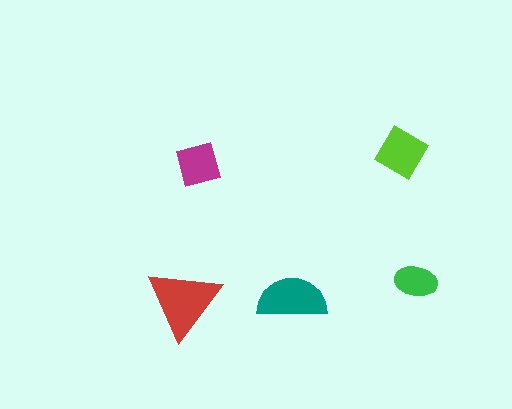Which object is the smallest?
The green ellipse.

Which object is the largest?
The red triangle.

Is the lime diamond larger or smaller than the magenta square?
Larger.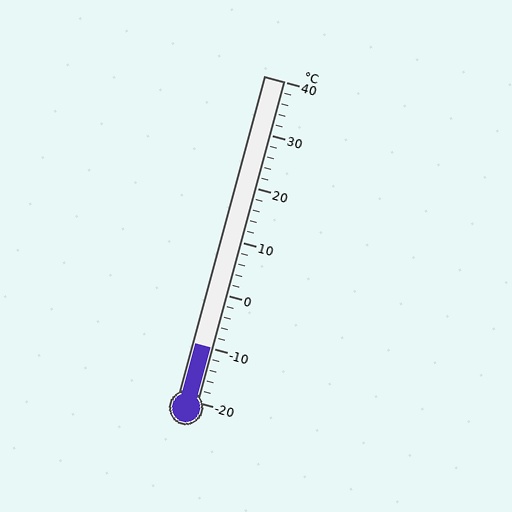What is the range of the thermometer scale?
The thermometer scale ranges from -20°C to 40°C.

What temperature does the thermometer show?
The thermometer shows approximately -10°C.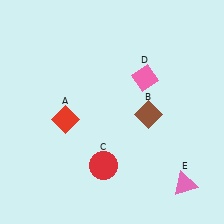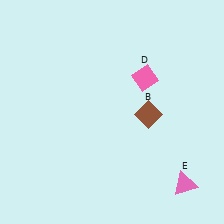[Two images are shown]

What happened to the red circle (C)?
The red circle (C) was removed in Image 2. It was in the bottom-left area of Image 1.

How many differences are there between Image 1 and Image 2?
There are 2 differences between the two images.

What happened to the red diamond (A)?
The red diamond (A) was removed in Image 2. It was in the bottom-left area of Image 1.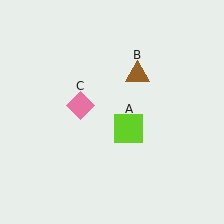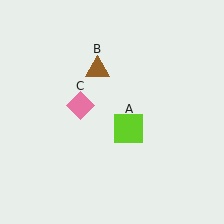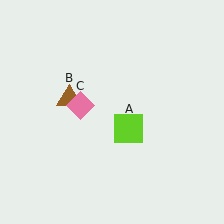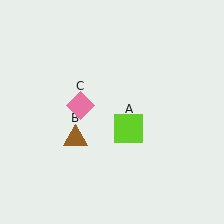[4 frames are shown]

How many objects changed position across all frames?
1 object changed position: brown triangle (object B).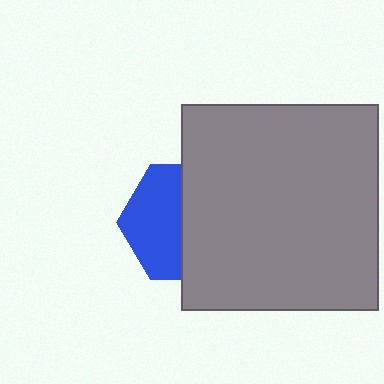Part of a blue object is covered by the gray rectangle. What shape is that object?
It is a hexagon.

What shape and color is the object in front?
The object in front is a gray rectangle.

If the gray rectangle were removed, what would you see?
You would see the complete blue hexagon.